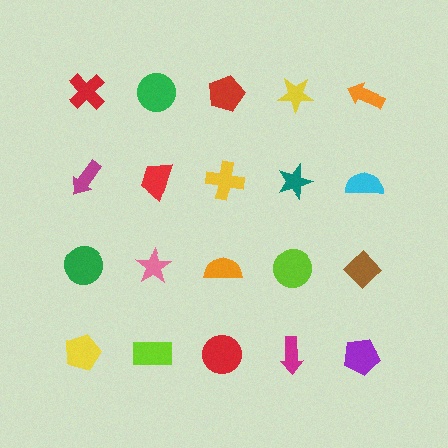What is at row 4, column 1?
A yellow pentagon.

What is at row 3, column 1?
A green circle.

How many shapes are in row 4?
5 shapes.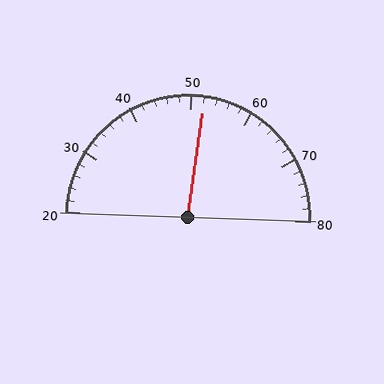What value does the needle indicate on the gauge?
The needle indicates approximately 52.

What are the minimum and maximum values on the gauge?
The gauge ranges from 20 to 80.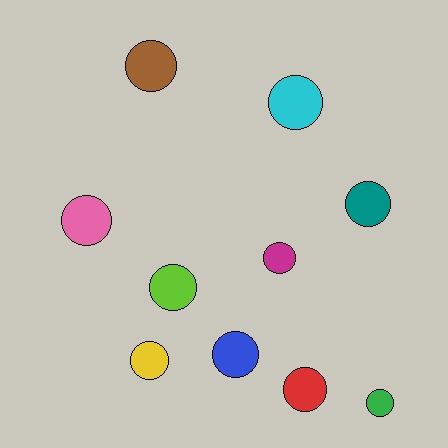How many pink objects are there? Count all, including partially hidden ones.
There is 1 pink object.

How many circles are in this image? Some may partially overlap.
There are 10 circles.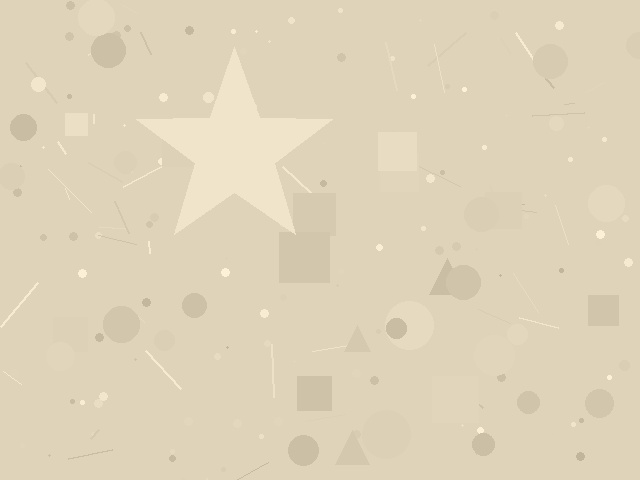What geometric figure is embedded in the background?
A star is embedded in the background.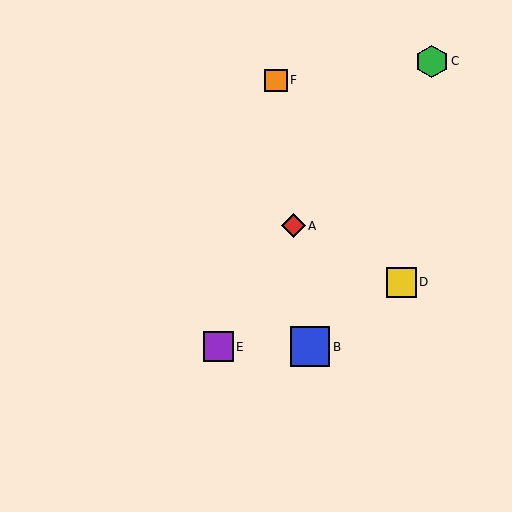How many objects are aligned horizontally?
2 objects (B, E) are aligned horizontally.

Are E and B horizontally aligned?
Yes, both are at y≈347.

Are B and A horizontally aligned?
No, B is at y≈347 and A is at y≈226.